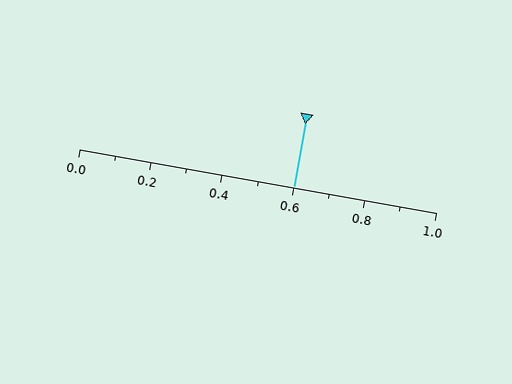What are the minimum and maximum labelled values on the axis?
The axis runs from 0.0 to 1.0.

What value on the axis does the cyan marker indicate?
The marker indicates approximately 0.6.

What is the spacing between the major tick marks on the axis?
The major ticks are spaced 0.2 apart.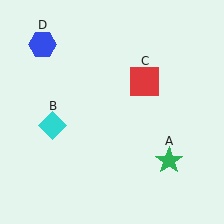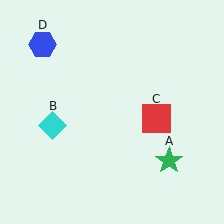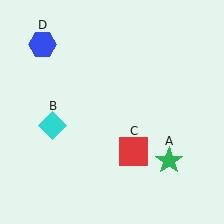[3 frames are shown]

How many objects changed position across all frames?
1 object changed position: red square (object C).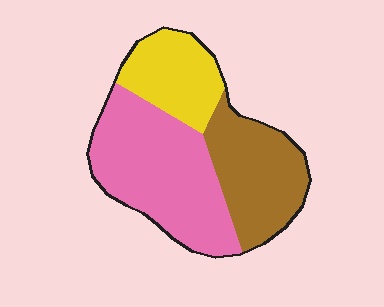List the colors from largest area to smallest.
From largest to smallest: pink, brown, yellow.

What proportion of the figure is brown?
Brown covers 31% of the figure.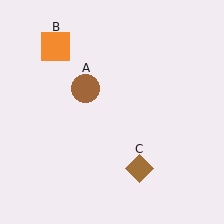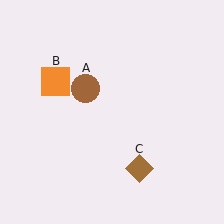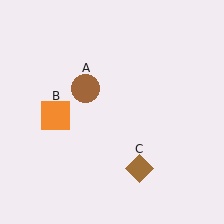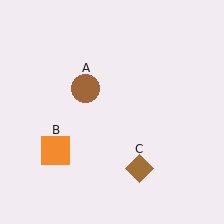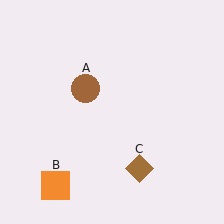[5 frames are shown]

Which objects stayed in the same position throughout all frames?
Brown circle (object A) and brown diamond (object C) remained stationary.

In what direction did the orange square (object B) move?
The orange square (object B) moved down.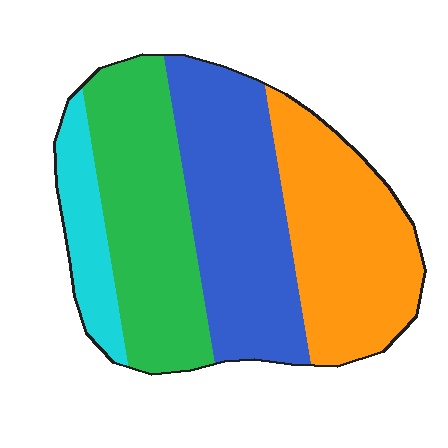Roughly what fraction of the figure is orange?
Orange takes up between a sixth and a third of the figure.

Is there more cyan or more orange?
Orange.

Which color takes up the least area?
Cyan, at roughly 10%.